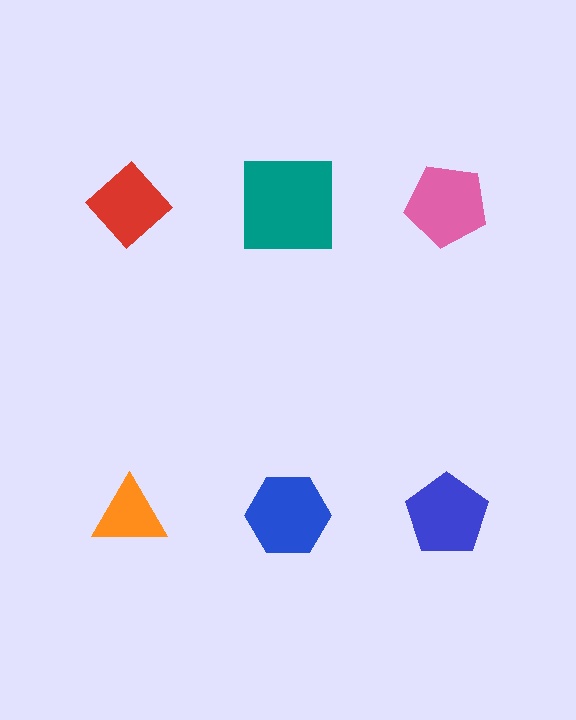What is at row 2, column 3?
A blue pentagon.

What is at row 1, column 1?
A red diamond.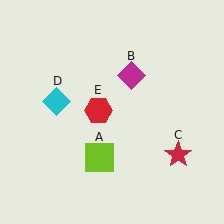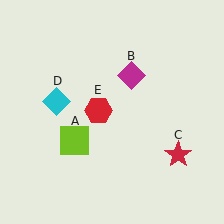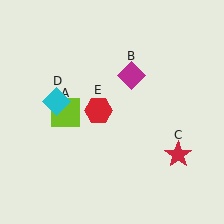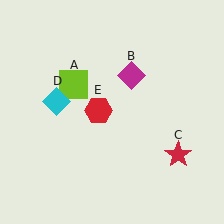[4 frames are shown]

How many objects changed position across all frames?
1 object changed position: lime square (object A).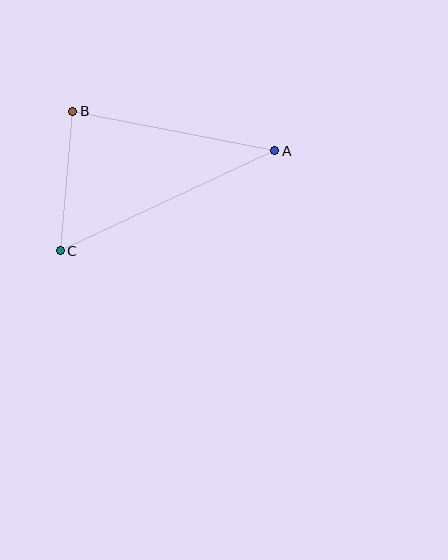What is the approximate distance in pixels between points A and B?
The distance between A and B is approximately 206 pixels.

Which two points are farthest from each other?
Points A and C are farthest from each other.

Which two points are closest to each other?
Points B and C are closest to each other.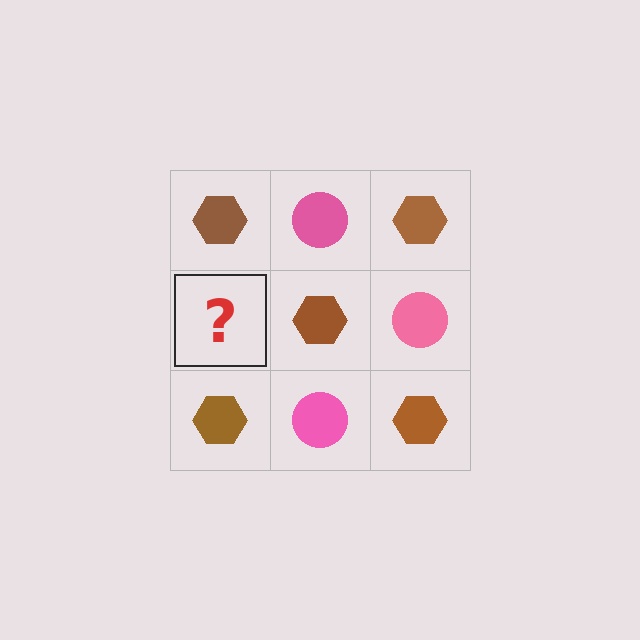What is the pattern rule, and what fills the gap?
The rule is that it alternates brown hexagon and pink circle in a checkerboard pattern. The gap should be filled with a pink circle.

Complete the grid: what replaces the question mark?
The question mark should be replaced with a pink circle.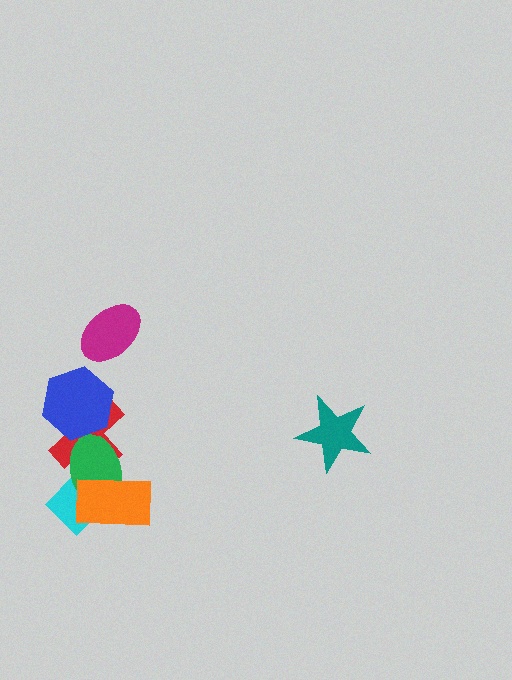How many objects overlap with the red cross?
2 objects overlap with the red cross.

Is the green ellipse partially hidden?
Yes, it is partially covered by another shape.